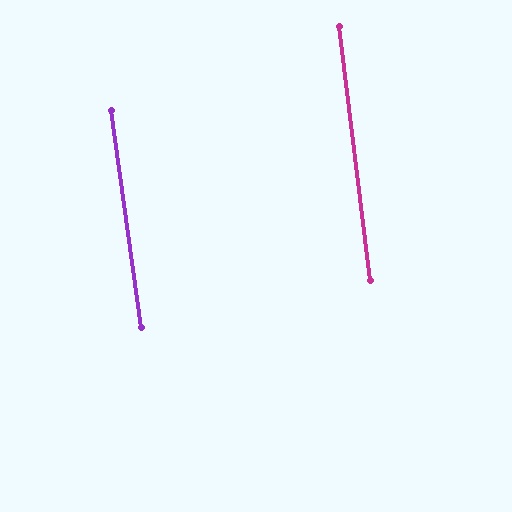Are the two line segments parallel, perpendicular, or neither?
Parallel — their directions differ by only 0.9°.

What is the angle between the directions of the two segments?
Approximately 1 degree.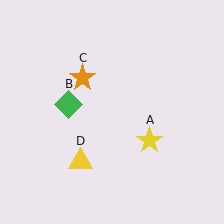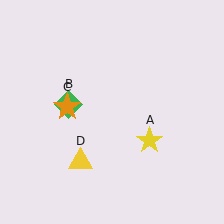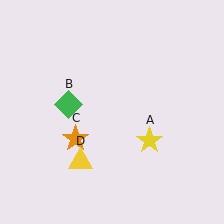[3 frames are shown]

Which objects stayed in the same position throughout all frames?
Yellow star (object A) and green diamond (object B) and yellow triangle (object D) remained stationary.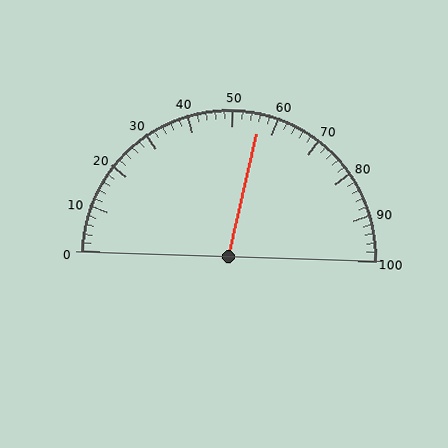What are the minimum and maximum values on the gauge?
The gauge ranges from 0 to 100.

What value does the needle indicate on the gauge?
The needle indicates approximately 56.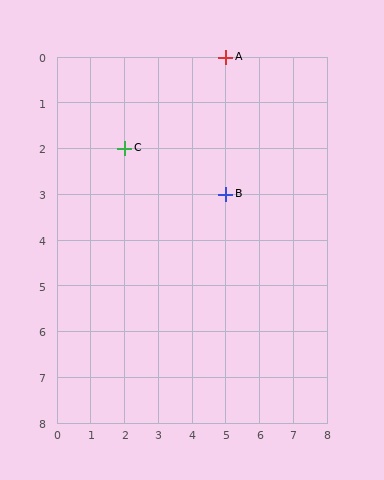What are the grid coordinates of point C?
Point C is at grid coordinates (2, 2).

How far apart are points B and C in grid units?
Points B and C are 3 columns and 1 row apart (about 3.2 grid units diagonally).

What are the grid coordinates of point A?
Point A is at grid coordinates (5, 0).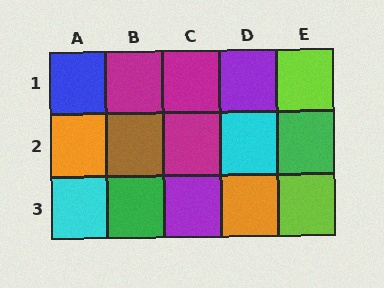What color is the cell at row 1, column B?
Magenta.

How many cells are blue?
1 cell is blue.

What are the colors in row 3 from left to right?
Cyan, green, purple, orange, lime.